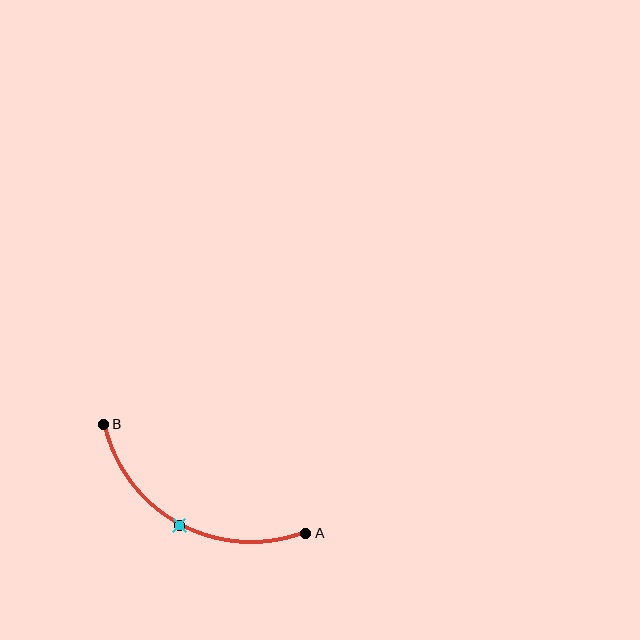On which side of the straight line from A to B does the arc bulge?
The arc bulges below the straight line connecting A and B.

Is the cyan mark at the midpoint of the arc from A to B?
Yes. The cyan mark lies on the arc at equal arc-length from both A and B — it is the arc midpoint.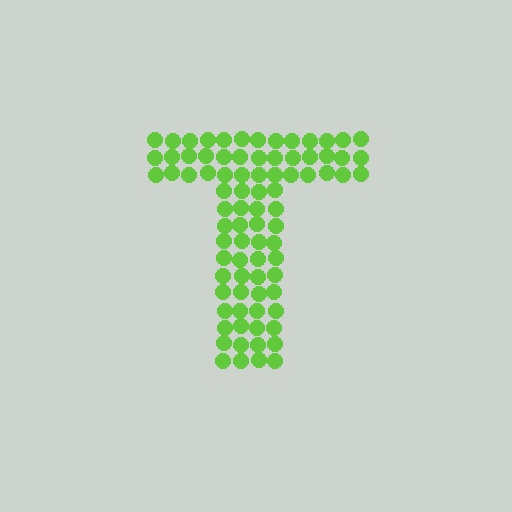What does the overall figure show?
The overall figure shows the letter T.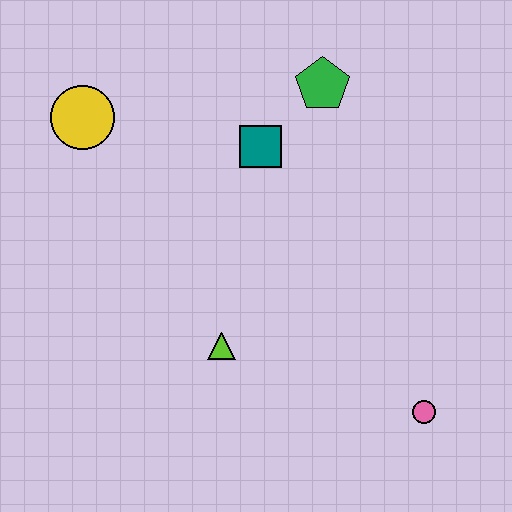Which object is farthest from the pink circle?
The yellow circle is farthest from the pink circle.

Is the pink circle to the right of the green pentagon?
Yes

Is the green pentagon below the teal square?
No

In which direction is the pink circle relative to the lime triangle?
The pink circle is to the right of the lime triangle.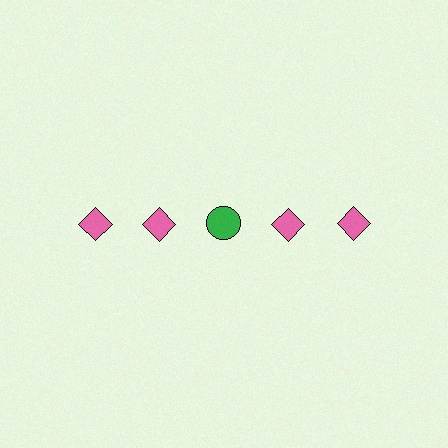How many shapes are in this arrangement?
There are 5 shapes arranged in a grid pattern.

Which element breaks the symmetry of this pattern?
The green circle in the top row, center column breaks the symmetry. All other shapes are pink diamonds.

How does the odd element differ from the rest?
It differs in both color (green instead of pink) and shape (circle instead of diamond).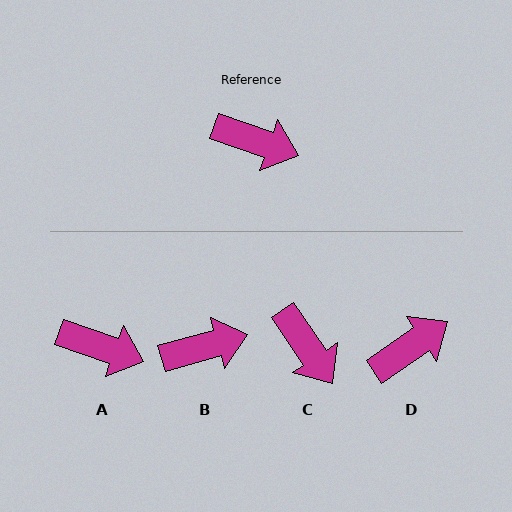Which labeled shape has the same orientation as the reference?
A.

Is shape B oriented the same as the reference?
No, it is off by about 35 degrees.